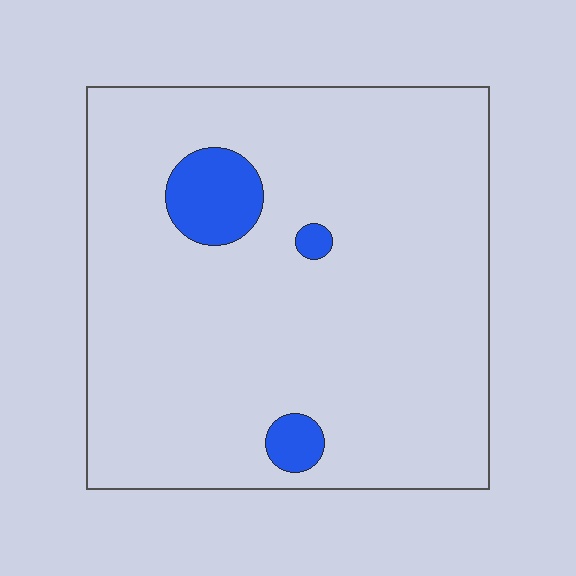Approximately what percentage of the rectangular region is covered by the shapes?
Approximately 5%.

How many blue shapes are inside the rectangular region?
3.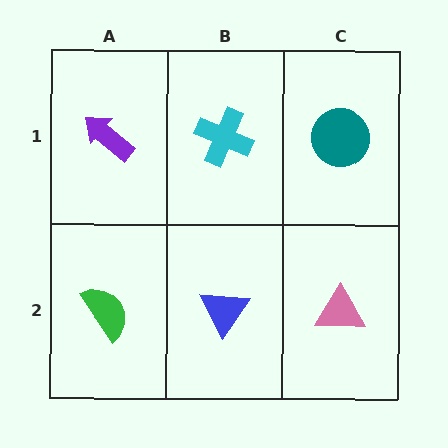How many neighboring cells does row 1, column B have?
3.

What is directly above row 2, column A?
A purple arrow.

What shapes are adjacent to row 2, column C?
A teal circle (row 1, column C), a blue triangle (row 2, column B).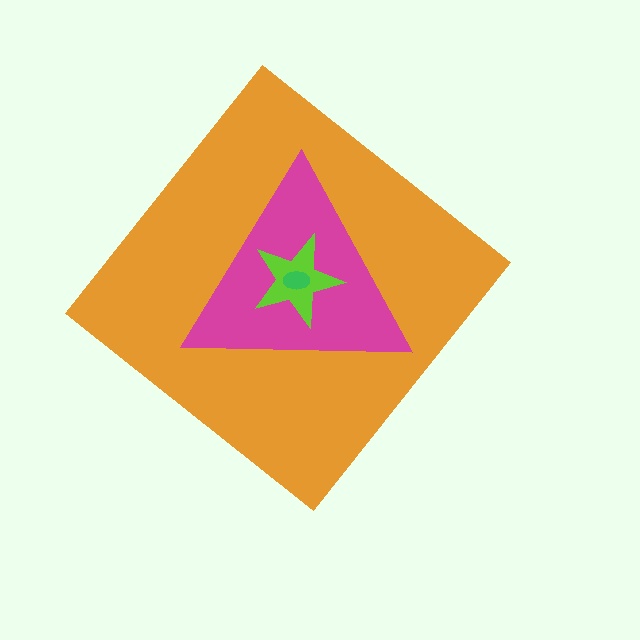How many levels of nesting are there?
4.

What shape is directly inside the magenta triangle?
The lime star.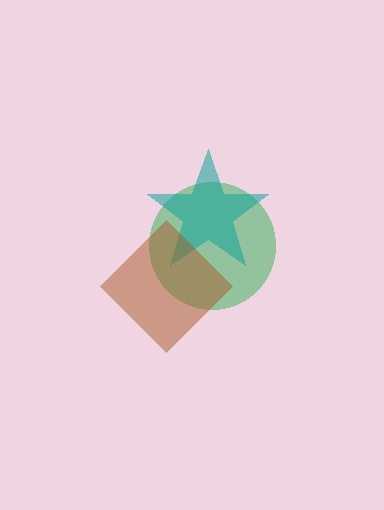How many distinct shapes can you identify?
There are 3 distinct shapes: a green circle, a teal star, a brown diamond.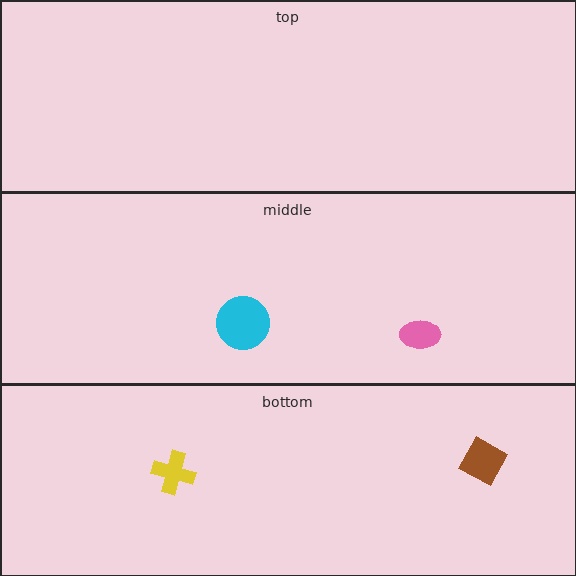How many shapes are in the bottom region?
2.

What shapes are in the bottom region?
The brown diamond, the yellow cross.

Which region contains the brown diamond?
The bottom region.